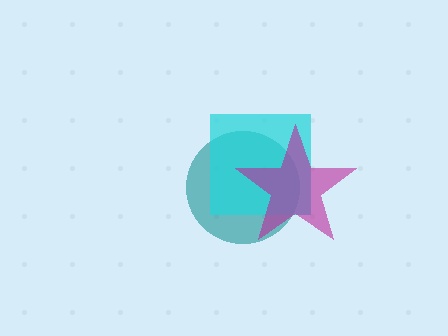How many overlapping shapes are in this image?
There are 3 overlapping shapes in the image.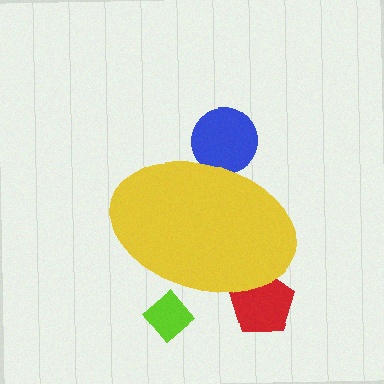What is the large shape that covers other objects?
A yellow ellipse.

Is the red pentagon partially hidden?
Yes, the red pentagon is partially hidden behind the yellow ellipse.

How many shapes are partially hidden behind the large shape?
3 shapes are partially hidden.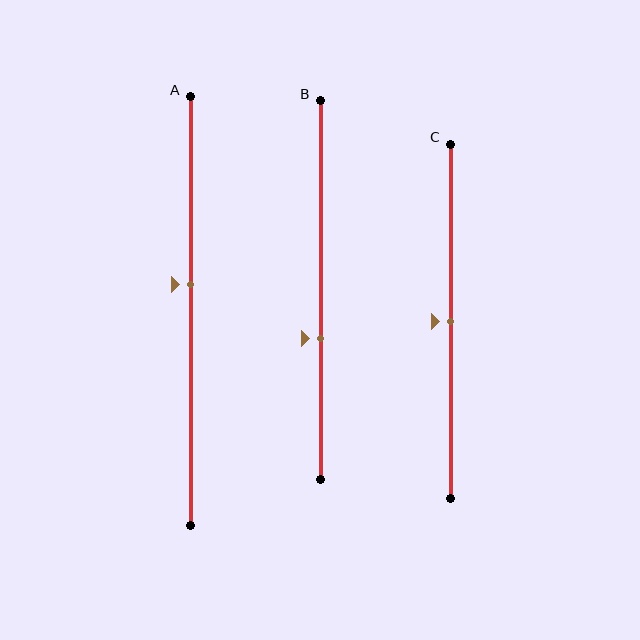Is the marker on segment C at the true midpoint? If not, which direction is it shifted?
Yes, the marker on segment C is at the true midpoint.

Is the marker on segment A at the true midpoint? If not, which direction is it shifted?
No, the marker on segment A is shifted upward by about 6% of the segment length.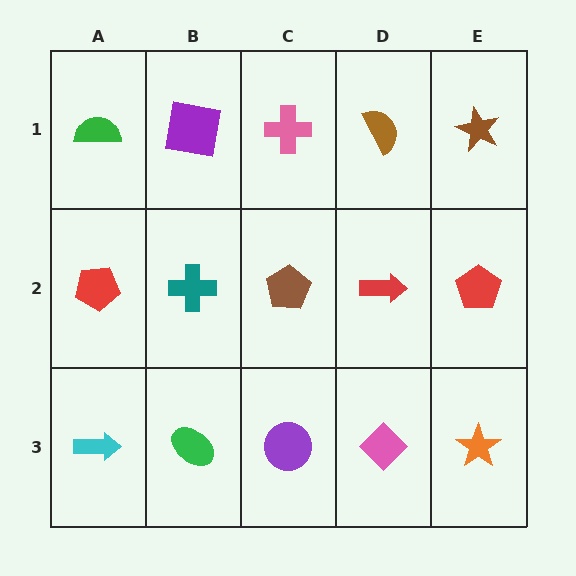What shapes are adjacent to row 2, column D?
A brown semicircle (row 1, column D), a pink diamond (row 3, column D), a brown pentagon (row 2, column C), a red pentagon (row 2, column E).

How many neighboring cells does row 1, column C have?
3.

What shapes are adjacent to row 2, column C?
A pink cross (row 1, column C), a purple circle (row 3, column C), a teal cross (row 2, column B), a red arrow (row 2, column D).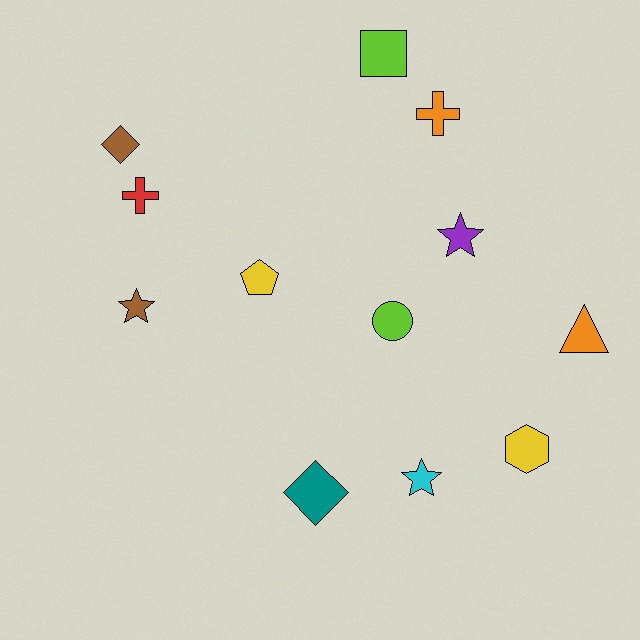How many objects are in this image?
There are 12 objects.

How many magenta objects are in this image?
There are no magenta objects.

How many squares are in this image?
There is 1 square.